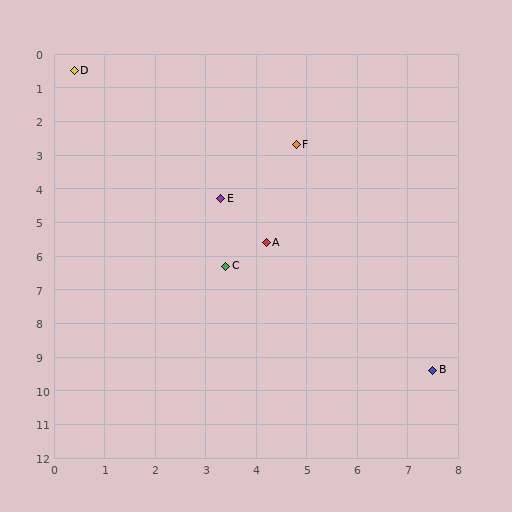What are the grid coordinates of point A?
Point A is at approximately (4.2, 5.6).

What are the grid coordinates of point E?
Point E is at approximately (3.3, 4.3).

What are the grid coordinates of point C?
Point C is at approximately (3.4, 6.3).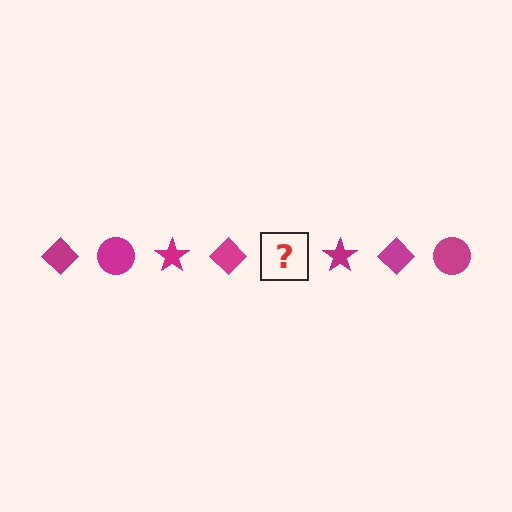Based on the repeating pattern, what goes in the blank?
The blank should be a magenta circle.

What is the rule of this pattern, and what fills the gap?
The rule is that the pattern cycles through diamond, circle, star shapes in magenta. The gap should be filled with a magenta circle.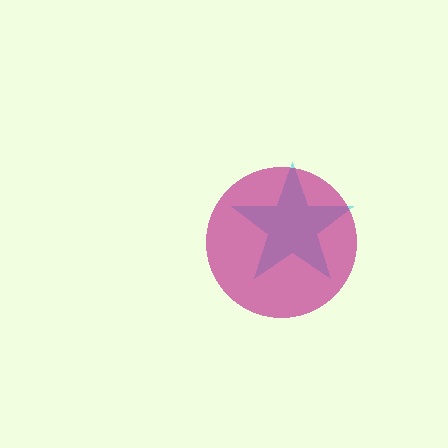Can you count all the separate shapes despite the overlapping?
Yes, there are 2 separate shapes.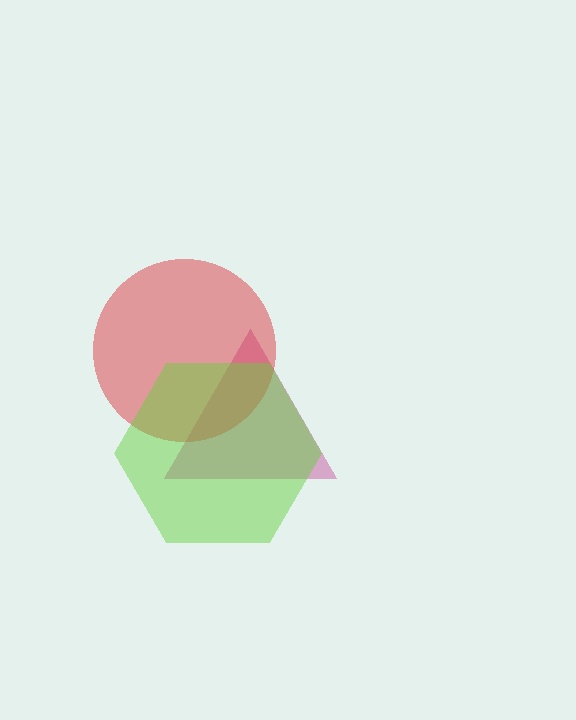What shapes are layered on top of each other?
The layered shapes are: a magenta triangle, a red circle, a lime hexagon.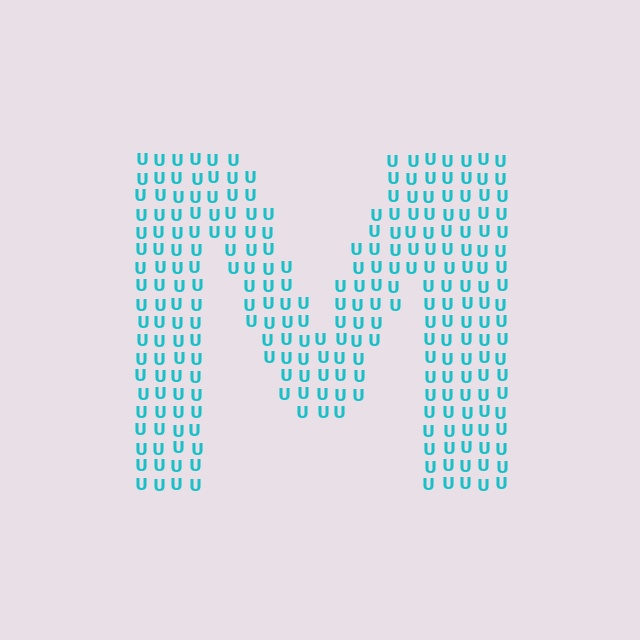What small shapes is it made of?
It is made of small letter U's.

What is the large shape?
The large shape is the letter M.